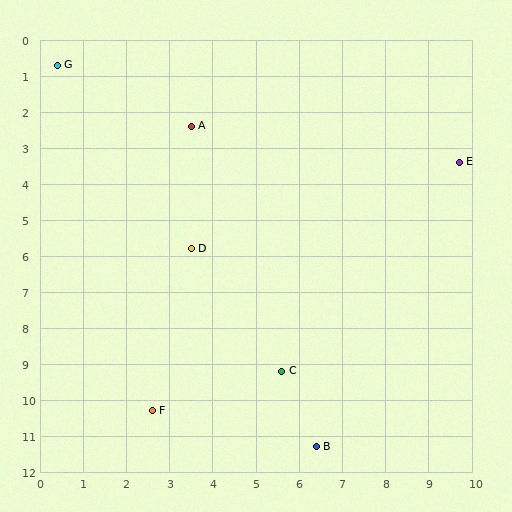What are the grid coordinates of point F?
Point F is at approximately (2.6, 10.3).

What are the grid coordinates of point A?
Point A is at approximately (3.5, 2.4).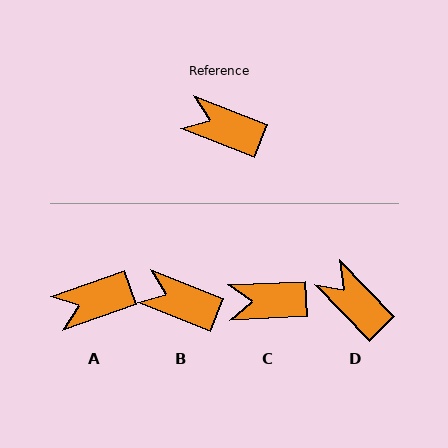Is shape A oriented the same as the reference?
No, it is off by about 41 degrees.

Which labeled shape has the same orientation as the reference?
B.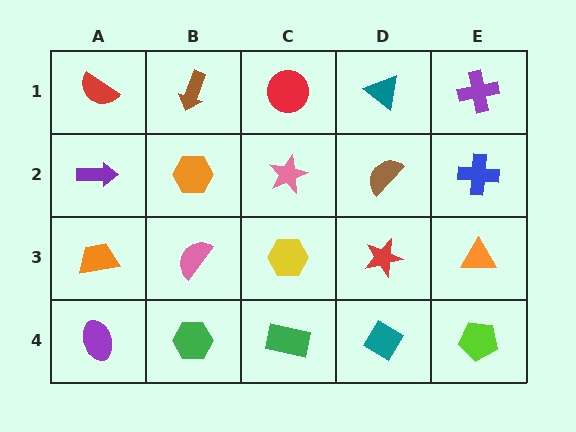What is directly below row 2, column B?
A pink semicircle.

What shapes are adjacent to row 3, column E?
A blue cross (row 2, column E), a lime pentagon (row 4, column E), a red star (row 3, column D).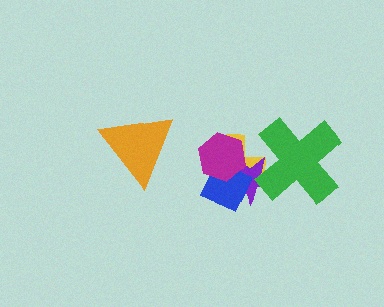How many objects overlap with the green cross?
2 objects overlap with the green cross.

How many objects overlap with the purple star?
4 objects overlap with the purple star.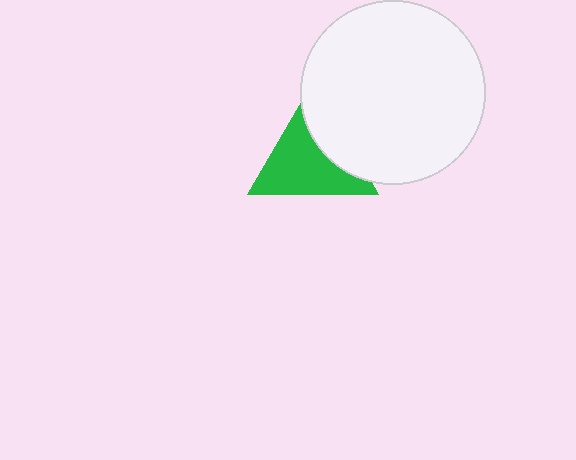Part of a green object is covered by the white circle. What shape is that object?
It is a triangle.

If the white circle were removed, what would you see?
You would see the complete green triangle.